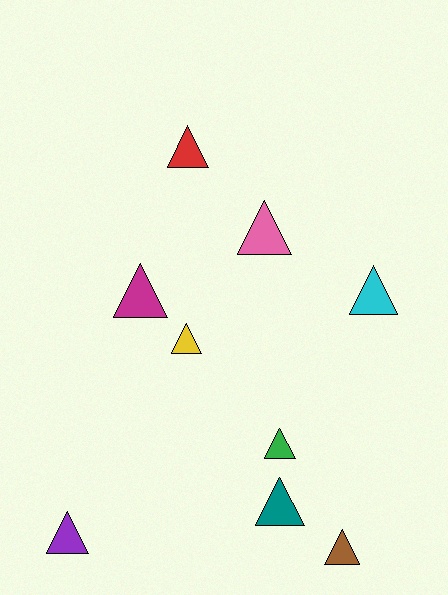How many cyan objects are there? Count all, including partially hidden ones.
There is 1 cyan object.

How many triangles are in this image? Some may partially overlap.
There are 9 triangles.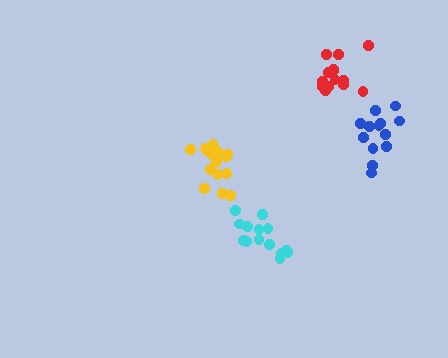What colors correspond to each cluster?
The clusters are colored: cyan, yellow, red, blue.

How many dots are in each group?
Group 1: 14 dots, Group 2: 15 dots, Group 3: 14 dots, Group 4: 13 dots (56 total).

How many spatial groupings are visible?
There are 4 spatial groupings.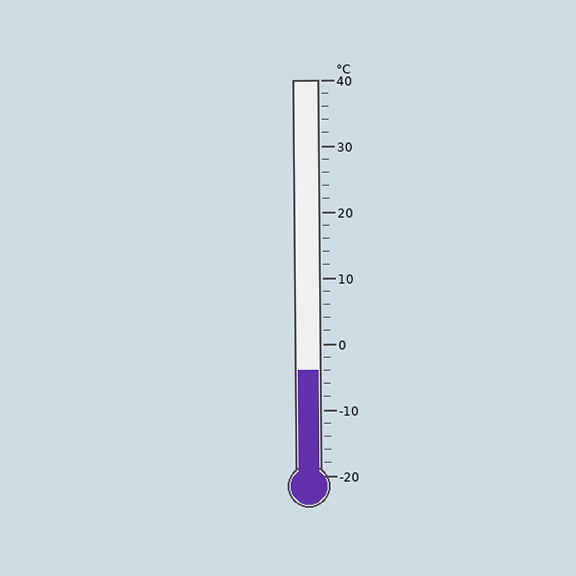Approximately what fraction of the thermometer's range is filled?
The thermometer is filled to approximately 25% of its range.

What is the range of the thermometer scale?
The thermometer scale ranges from -20°C to 40°C.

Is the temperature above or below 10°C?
The temperature is below 10°C.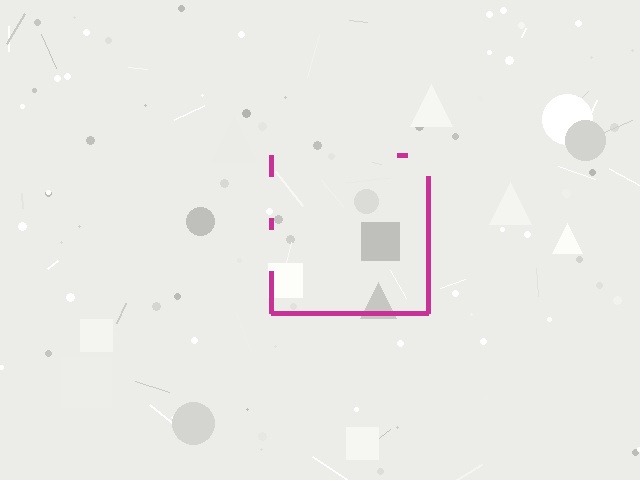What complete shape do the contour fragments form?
The contour fragments form a square.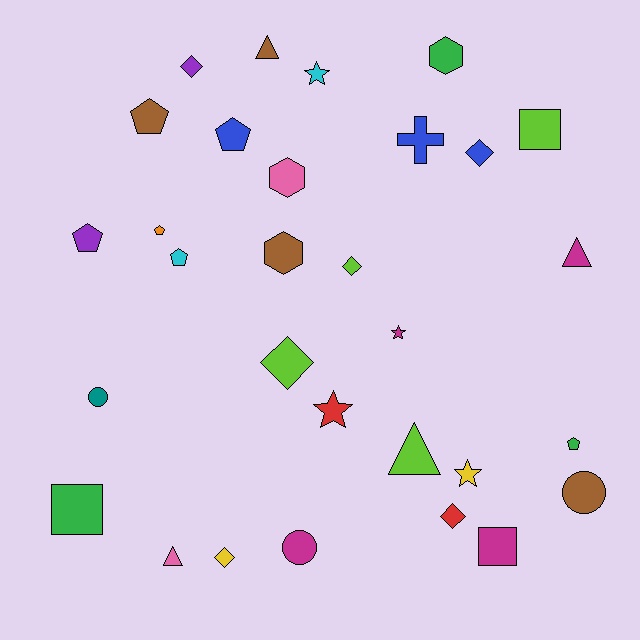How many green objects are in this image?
There are 3 green objects.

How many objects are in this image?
There are 30 objects.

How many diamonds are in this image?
There are 6 diamonds.